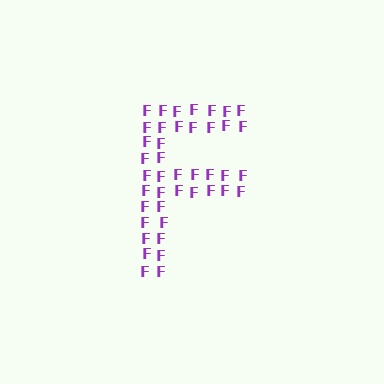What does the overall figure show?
The overall figure shows the letter F.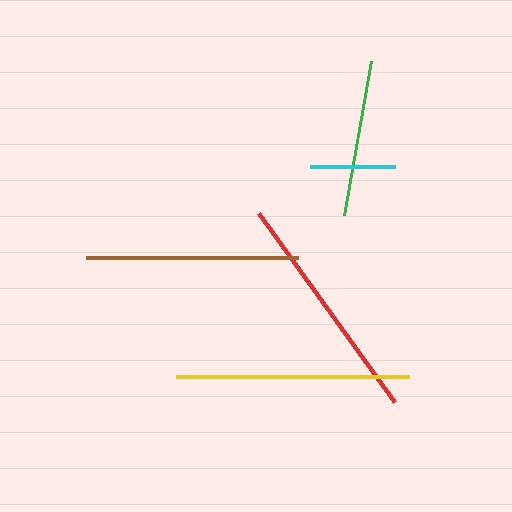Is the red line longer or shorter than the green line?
The red line is longer than the green line.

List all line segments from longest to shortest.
From longest to shortest: yellow, red, brown, green, cyan.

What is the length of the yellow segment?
The yellow segment is approximately 234 pixels long.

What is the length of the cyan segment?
The cyan segment is approximately 85 pixels long.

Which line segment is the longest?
The yellow line is the longest at approximately 234 pixels.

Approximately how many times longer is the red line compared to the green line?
The red line is approximately 1.5 times the length of the green line.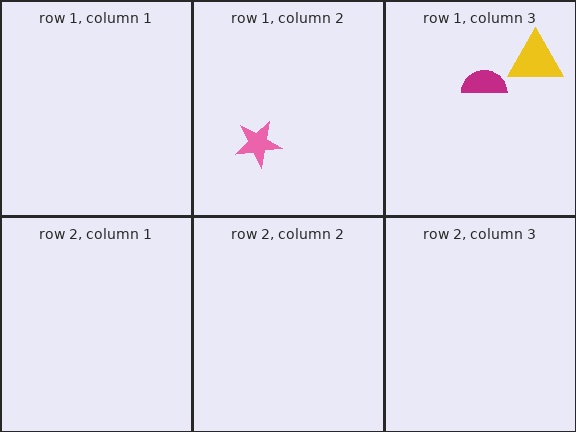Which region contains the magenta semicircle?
The row 1, column 3 region.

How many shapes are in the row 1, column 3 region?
2.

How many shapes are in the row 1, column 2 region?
1.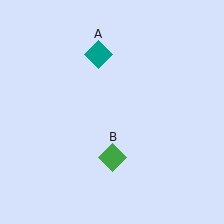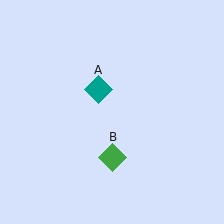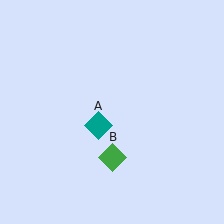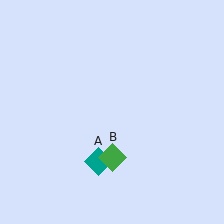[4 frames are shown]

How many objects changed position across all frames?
1 object changed position: teal diamond (object A).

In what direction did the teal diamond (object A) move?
The teal diamond (object A) moved down.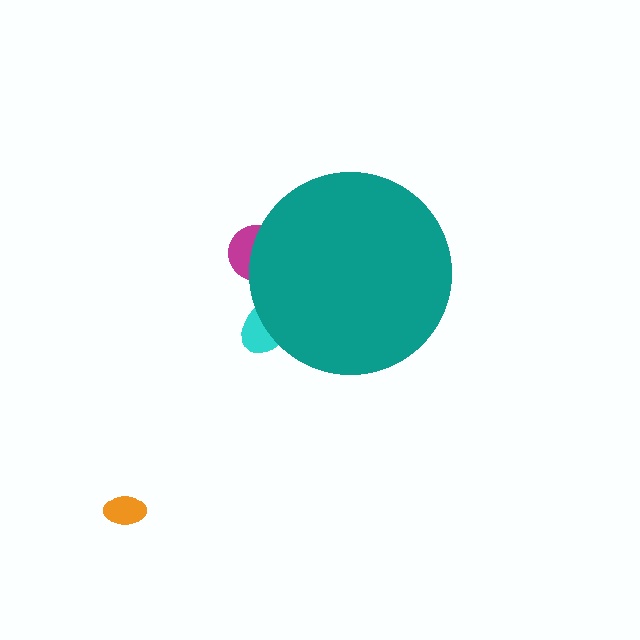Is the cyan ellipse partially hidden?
Yes, the cyan ellipse is partially hidden behind the teal circle.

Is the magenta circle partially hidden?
Yes, the magenta circle is partially hidden behind the teal circle.